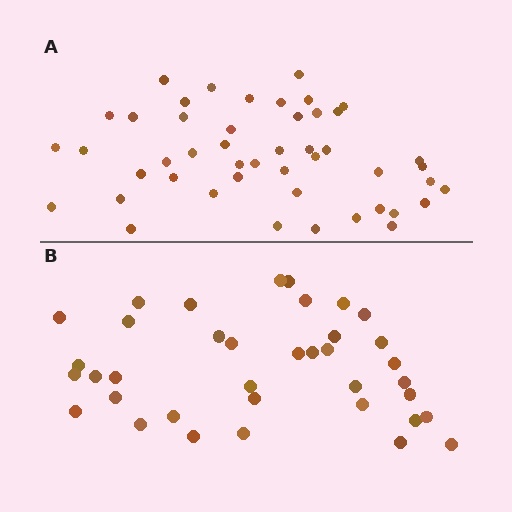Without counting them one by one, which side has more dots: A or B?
Region A (the top region) has more dots.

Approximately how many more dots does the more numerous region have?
Region A has roughly 10 or so more dots than region B.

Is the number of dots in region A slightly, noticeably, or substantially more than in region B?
Region A has noticeably more, but not dramatically so. The ratio is roughly 1.3 to 1.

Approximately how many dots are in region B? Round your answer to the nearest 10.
About 40 dots. (The exact count is 37, which rounds to 40.)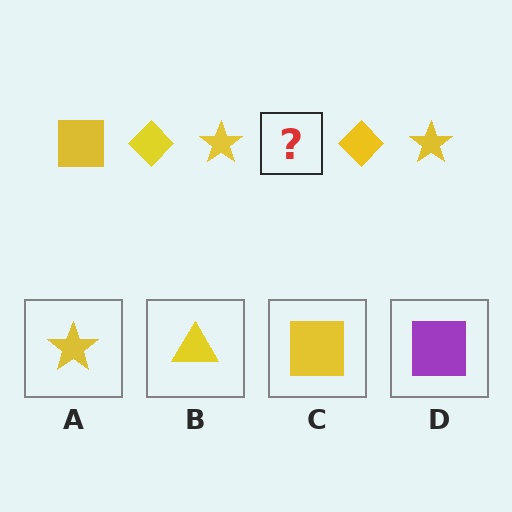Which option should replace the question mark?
Option C.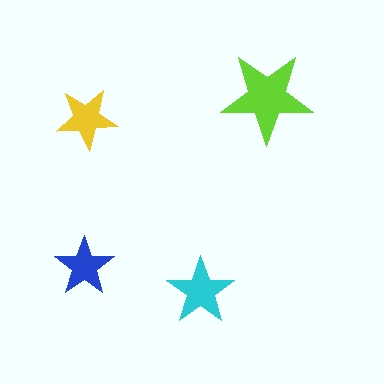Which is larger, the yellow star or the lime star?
The lime one.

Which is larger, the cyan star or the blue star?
The cyan one.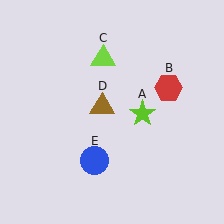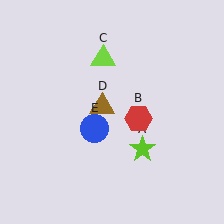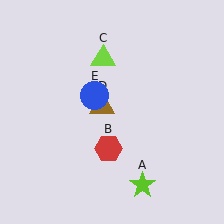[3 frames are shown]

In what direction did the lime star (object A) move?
The lime star (object A) moved down.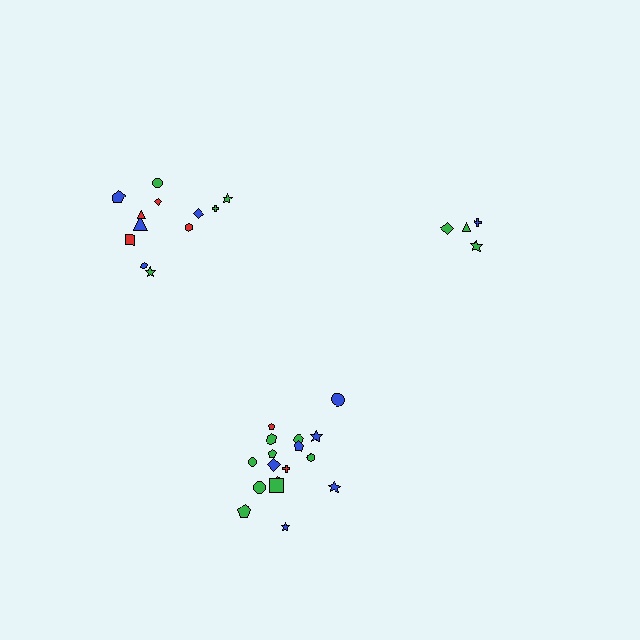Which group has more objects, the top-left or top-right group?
The top-left group.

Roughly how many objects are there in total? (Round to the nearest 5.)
Roughly 35 objects in total.